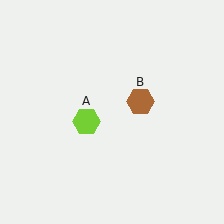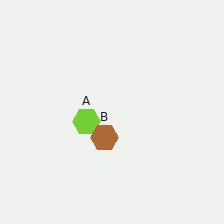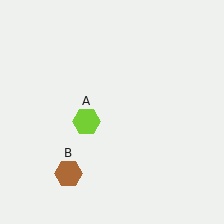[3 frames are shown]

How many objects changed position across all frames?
1 object changed position: brown hexagon (object B).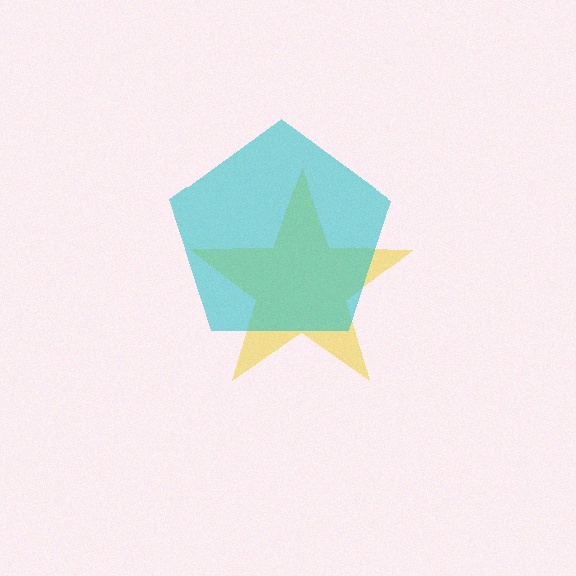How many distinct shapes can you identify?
There are 2 distinct shapes: a yellow star, a cyan pentagon.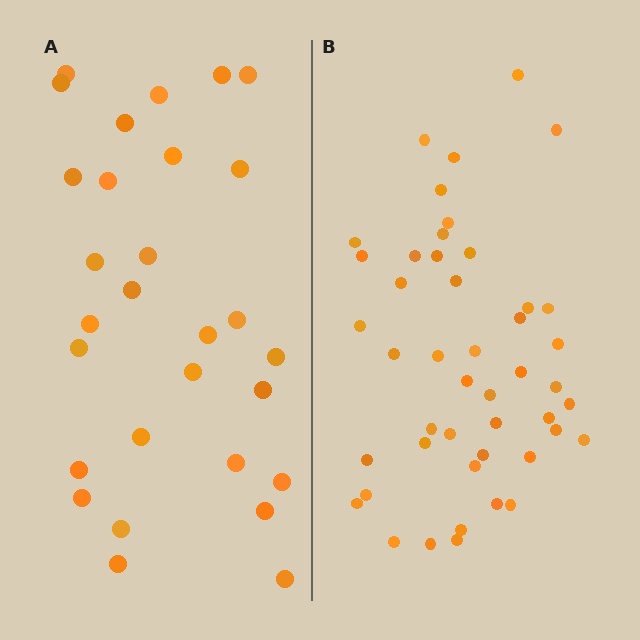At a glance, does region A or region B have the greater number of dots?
Region B (the right region) has more dots.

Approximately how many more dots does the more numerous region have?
Region B has approximately 15 more dots than region A.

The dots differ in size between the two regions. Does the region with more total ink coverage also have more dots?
No. Region A has more total ink coverage because its dots are larger, but region B actually contains more individual dots. Total area can be misleading — the number of items is what matters here.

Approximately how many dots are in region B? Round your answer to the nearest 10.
About 50 dots. (The exact count is 46, which rounds to 50.)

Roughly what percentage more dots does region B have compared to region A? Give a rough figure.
About 60% more.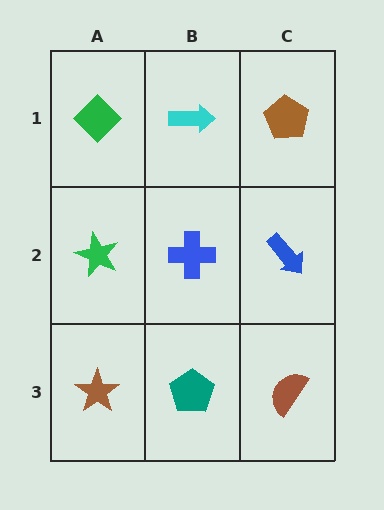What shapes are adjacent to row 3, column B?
A blue cross (row 2, column B), a brown star (row 3, column A), a brown semicircle (row 3, column C).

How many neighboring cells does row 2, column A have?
3.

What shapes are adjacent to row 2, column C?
A brown pentagon (row 1, column C), a brown semicircle (row 3, column C), a blue cross (row 2, column B).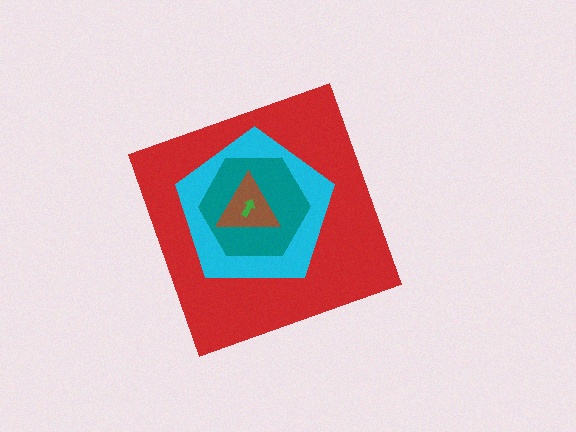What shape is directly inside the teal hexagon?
The brown triangle.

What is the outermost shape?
The red diamond.